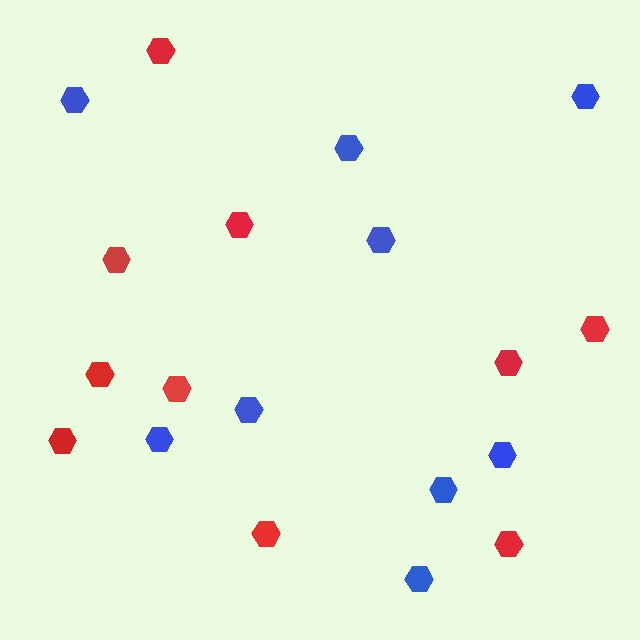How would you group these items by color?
There are 2 groups: one group of red hexagons (10) and one group of blue hexagons (9).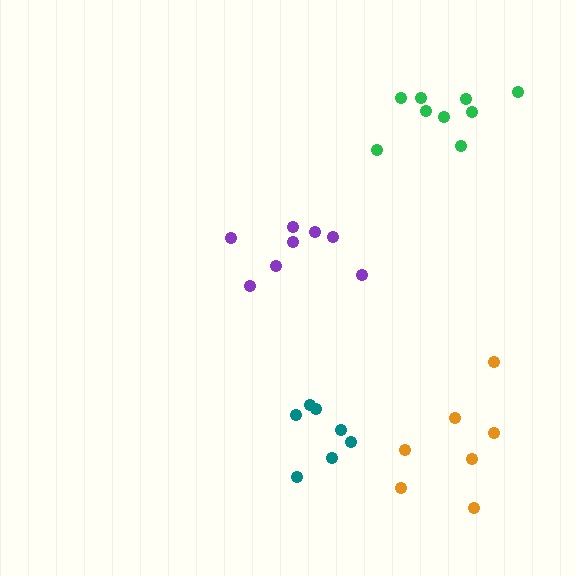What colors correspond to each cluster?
The clusters are colored: teal, purple, orange, green.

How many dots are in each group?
Group 1: 7 dots, Group 2: 8 dots, Group 3: 7 dots, Group 4: 9 dots (31 total).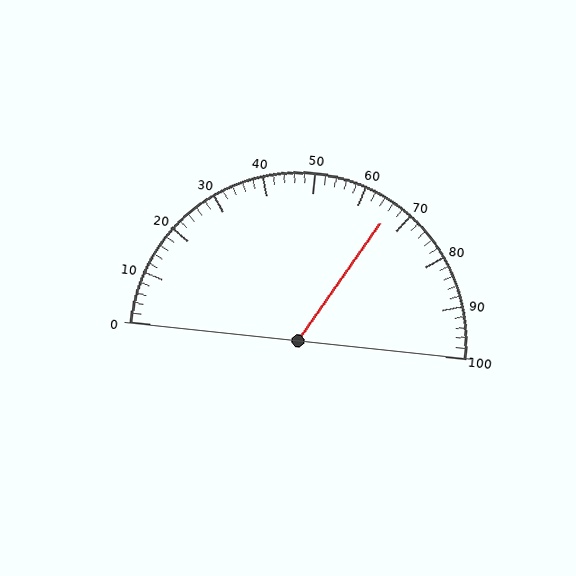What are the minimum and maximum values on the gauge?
The gauge ranges from 0 to 100.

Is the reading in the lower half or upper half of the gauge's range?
The reading is in the upper half of the range (0 to 100).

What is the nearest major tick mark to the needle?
The nearest major tick mark is 70.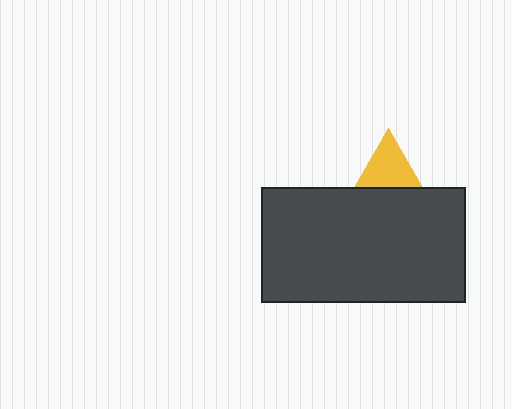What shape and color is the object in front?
The object in front is a dark gray rectangle.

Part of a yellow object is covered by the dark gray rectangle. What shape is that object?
It is a triangle.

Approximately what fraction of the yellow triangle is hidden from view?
Roughly 61% of the yellow triangle is hidden behind the dark gray rectangle.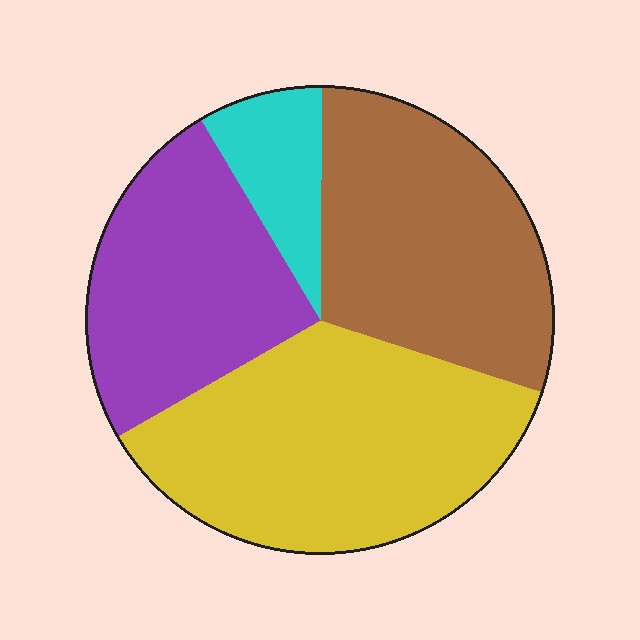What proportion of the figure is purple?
Purple takes up about one quarter (1/4) of the figure.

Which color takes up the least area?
Cyan, at roughly 10%.